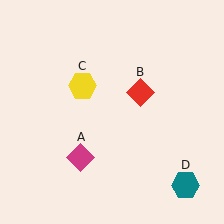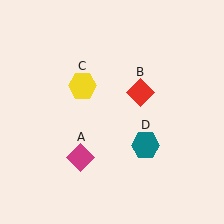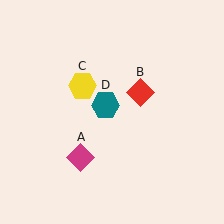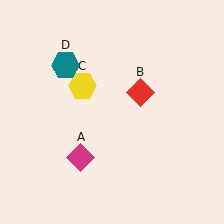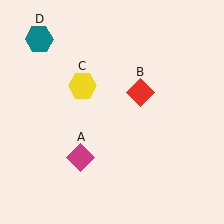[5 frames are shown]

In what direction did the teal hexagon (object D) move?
The teal hexagon (object D) moved up and to the left.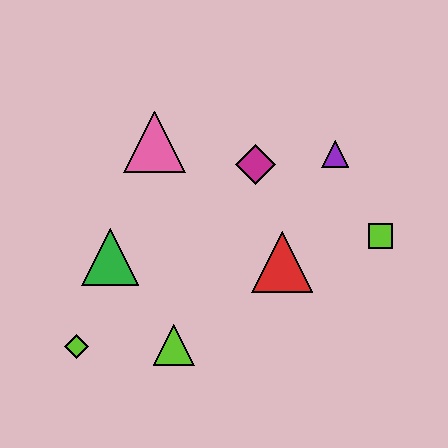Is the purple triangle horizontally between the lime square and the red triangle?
Yes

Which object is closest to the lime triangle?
The lime diamond is closest to the lime triangle.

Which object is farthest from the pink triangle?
The lime square is farthest from the pink triangle.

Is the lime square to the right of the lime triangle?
Yes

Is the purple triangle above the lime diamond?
Yes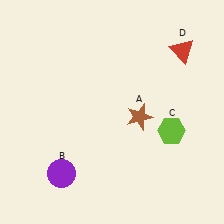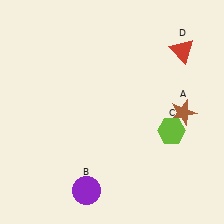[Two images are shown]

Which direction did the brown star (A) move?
The brown star (A) moved right.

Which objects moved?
The objects that moved are: the brown star (A), the purple circle (B).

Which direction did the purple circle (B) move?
The purple circle (B) moved right.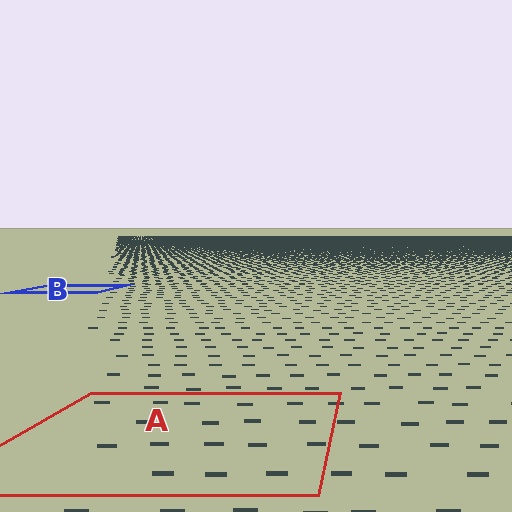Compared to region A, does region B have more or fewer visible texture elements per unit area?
Region B has more texture elements per unit area — they are packed more densely because it is farther away.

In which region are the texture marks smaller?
The texture marks are smaller in region B, because it is farther away.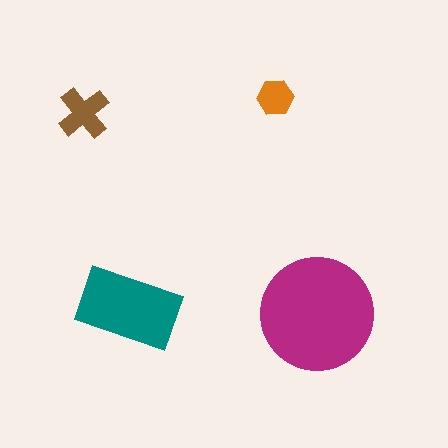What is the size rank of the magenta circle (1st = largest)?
1st.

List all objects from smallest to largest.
The orange hexagon, the brown cross, the teal rectangle, the magenta circle.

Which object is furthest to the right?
The magenta circle is rightmost.